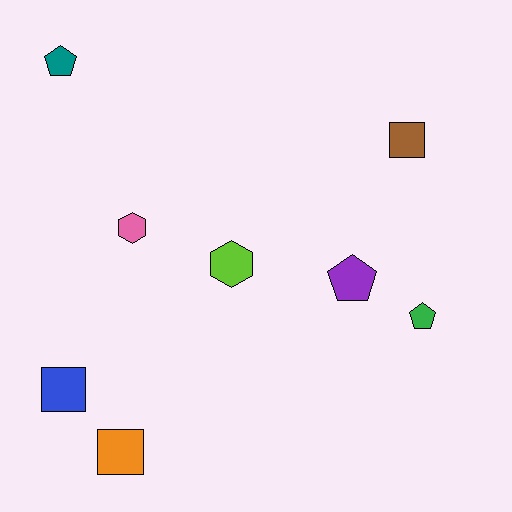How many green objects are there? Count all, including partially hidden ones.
There is 1 green object.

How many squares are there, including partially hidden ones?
There are 3 squares.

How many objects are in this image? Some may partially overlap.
There are 8 objects.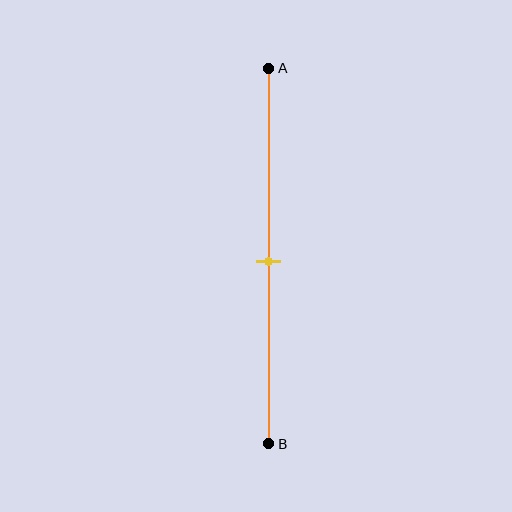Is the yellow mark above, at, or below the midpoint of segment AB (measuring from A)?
The yellow mark is approximately at the midpoint of segment AB.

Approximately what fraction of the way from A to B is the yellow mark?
The yellow mark is approximately 50% of the way from A to B.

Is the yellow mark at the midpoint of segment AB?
Yes, the mark is approximately at the midpoint.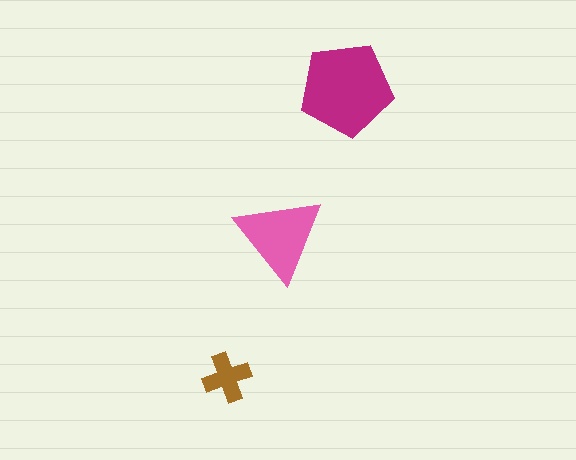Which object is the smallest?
The brown cross.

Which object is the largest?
The magenta pentagon.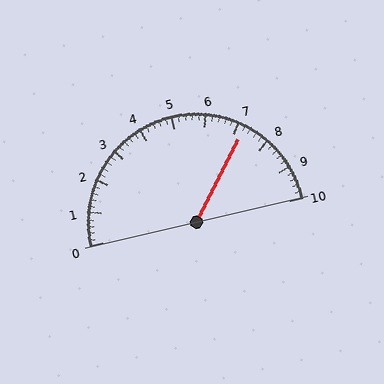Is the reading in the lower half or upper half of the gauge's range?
The reading is in the upper half of the range (0 to 10).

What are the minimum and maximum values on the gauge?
The gauge ranges from 0 to 10.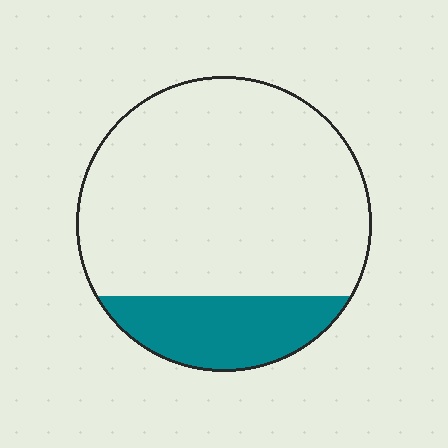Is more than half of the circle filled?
No.